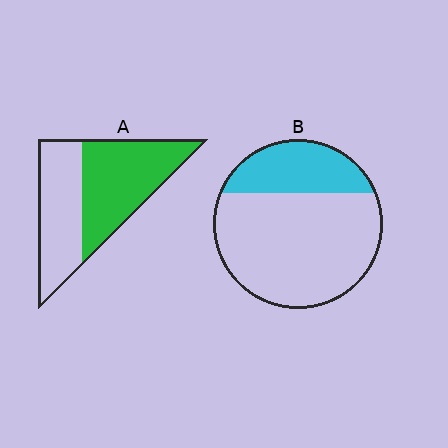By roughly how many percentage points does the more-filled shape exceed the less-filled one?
By roughly 30 percentage points (A over B).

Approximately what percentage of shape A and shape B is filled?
A is approximately 55% and B is approximately 25%.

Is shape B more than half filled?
No.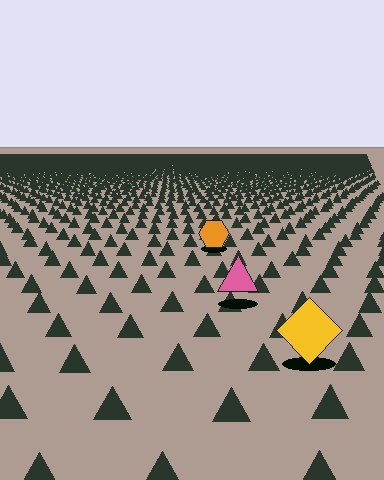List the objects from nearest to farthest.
From nearest to farthest: the yellow diamond, the pink triangle, the orange hexagon.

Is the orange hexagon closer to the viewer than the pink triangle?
No. The pink triangle is closer — you can tell from the texture gradient: the ground texture is coarser near it.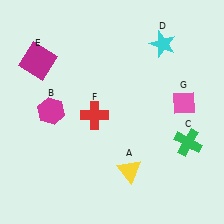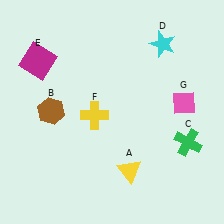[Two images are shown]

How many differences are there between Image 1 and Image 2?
There are 2 differences between the two images.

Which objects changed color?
B changed from magenta to brown. F changed from red to yellow.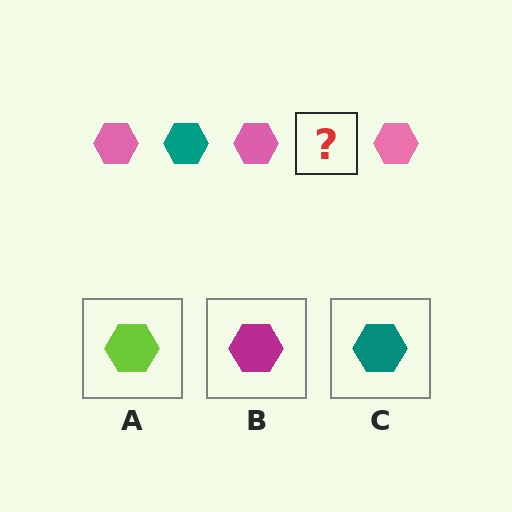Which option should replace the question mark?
Option C.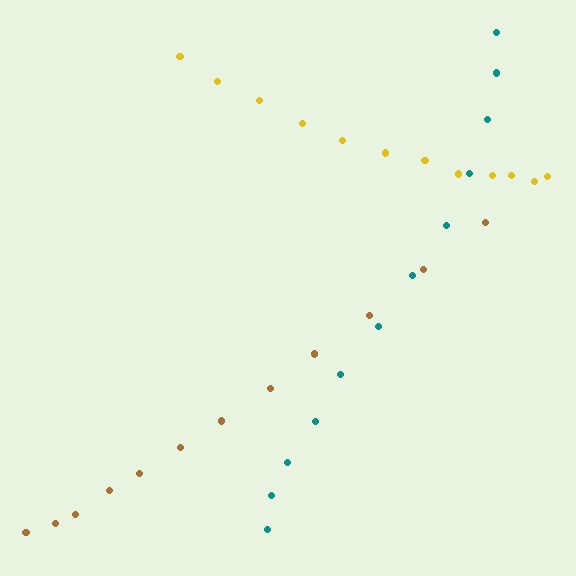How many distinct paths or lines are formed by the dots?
There are 3 distinct paths.